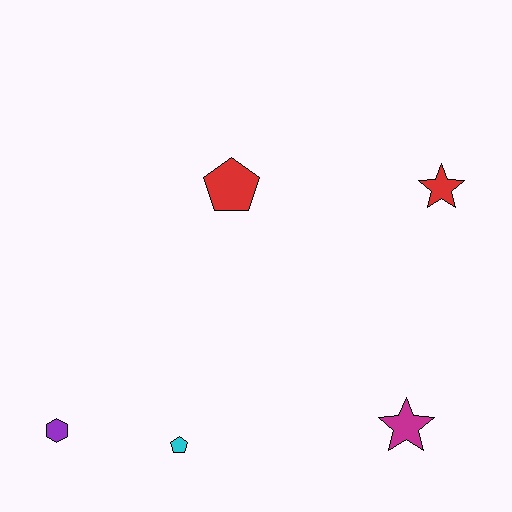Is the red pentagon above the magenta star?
Yes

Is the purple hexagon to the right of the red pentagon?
No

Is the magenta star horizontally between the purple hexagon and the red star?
Yes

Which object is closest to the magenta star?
The cyan pentagon is closest to the magenta star.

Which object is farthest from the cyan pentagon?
The red star is farthest from the cyan pentagon.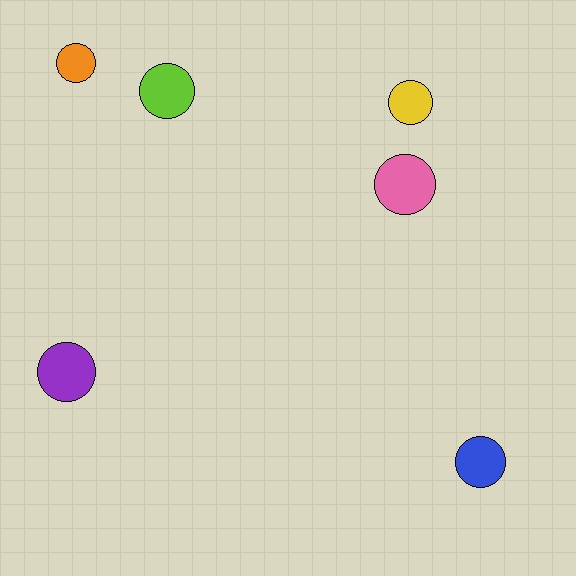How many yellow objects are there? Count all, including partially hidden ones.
There is 1 yellow object.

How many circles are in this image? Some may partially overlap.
There are 6 circles.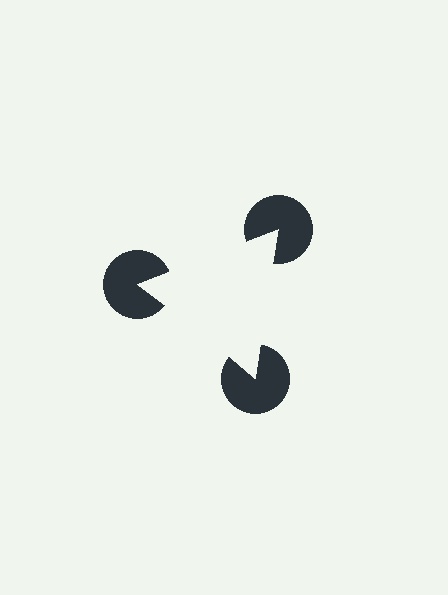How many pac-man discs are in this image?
There are 3 — one at each vertex of the illusory triangle.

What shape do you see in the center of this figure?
An illusory triangle — its edges are inferred from the aligned wedge cuts in the pac-man discs, not physically drawn.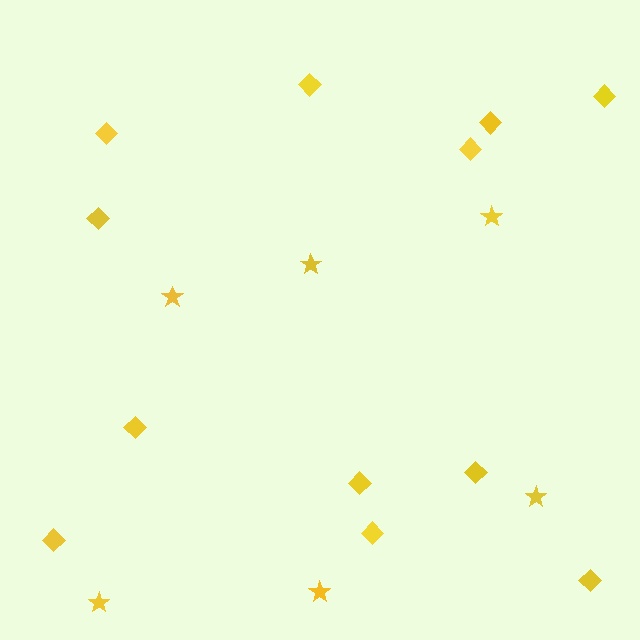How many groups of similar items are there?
There are 2 groups: one group of stars (6) and one group of diamonds (12).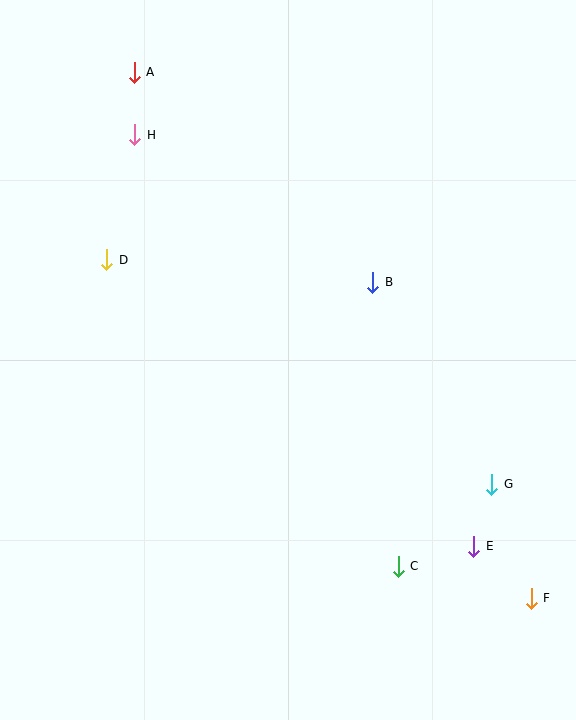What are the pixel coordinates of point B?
Point B is at (373, 282).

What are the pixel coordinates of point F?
Point F is at (531, 598).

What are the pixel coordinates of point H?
Point H is at (135, 135).